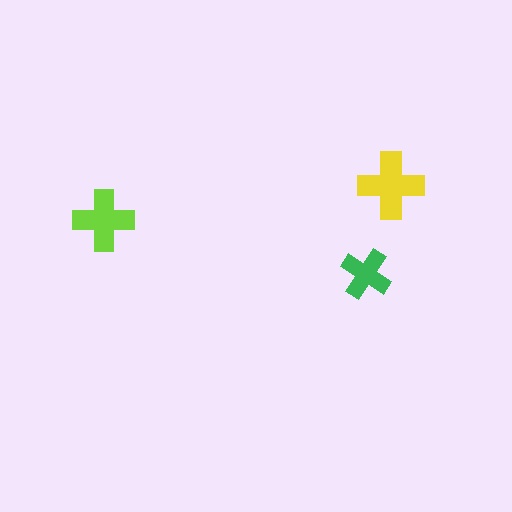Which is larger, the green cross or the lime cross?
The lime one.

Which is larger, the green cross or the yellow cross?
The yellow one.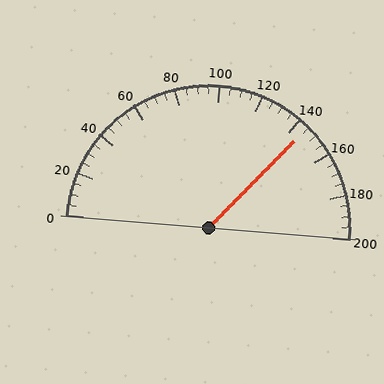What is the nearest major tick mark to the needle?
The nearest major tick mark is 140.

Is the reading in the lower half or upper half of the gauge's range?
The reading is in the upper half of the range (0 to 200).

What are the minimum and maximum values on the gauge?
The gauge ranges from 0 to 200.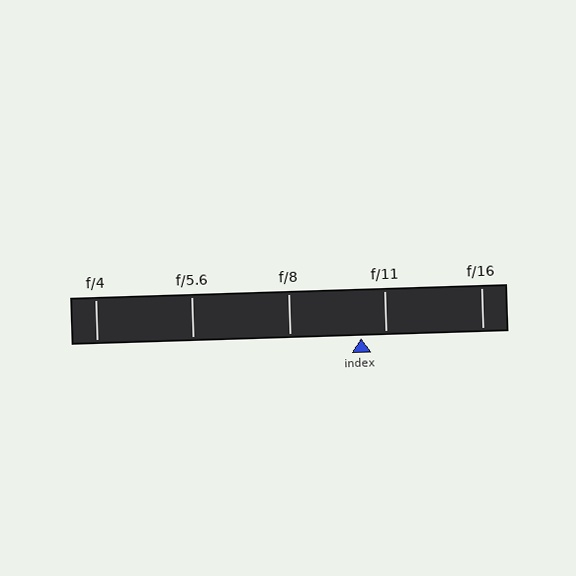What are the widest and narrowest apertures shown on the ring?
The widest aperture shown is f/4 and the narrowest is f/16.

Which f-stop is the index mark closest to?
The index mark is closest to f/11.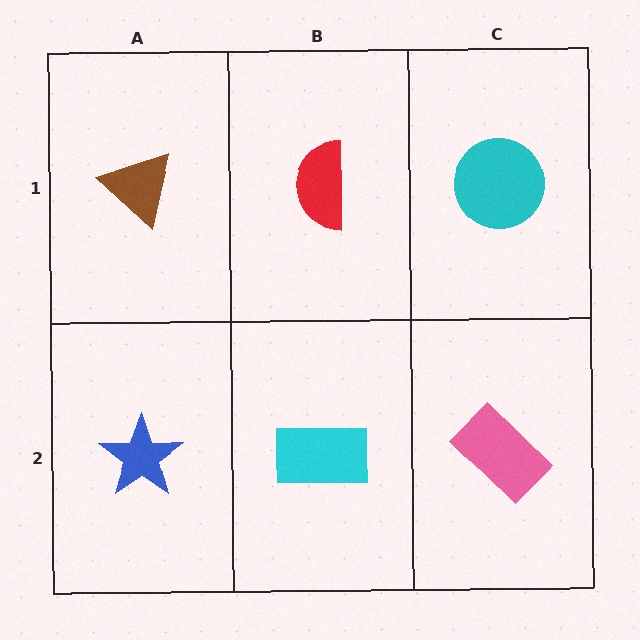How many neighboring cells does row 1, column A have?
2.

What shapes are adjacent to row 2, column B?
A red semicircle (row 1, column B), a blue star (row 2, column A), a pink rectangle (row 2, column C).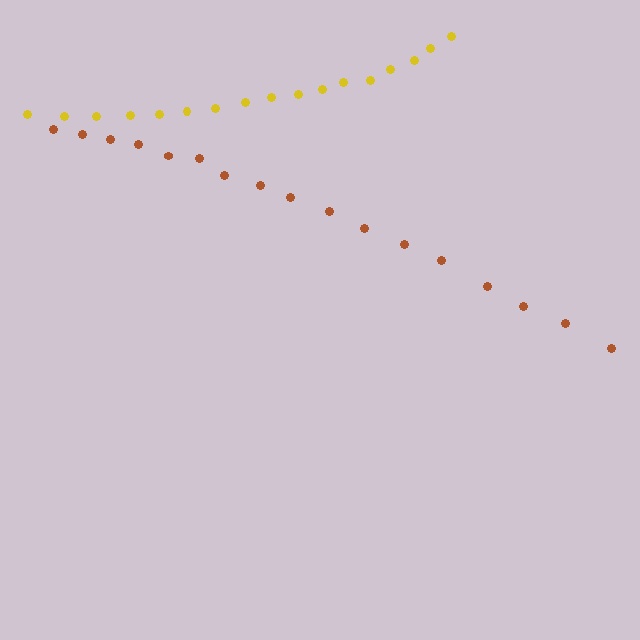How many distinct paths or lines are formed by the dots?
There are 2 distinct paths.